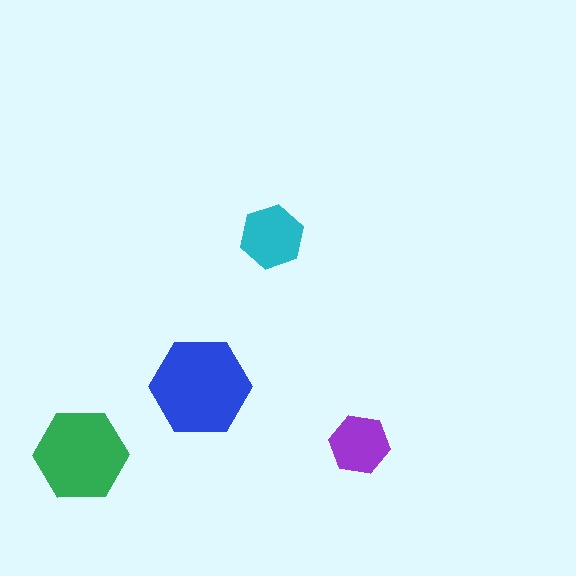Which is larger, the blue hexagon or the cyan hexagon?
The blue one.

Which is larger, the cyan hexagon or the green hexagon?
The green one.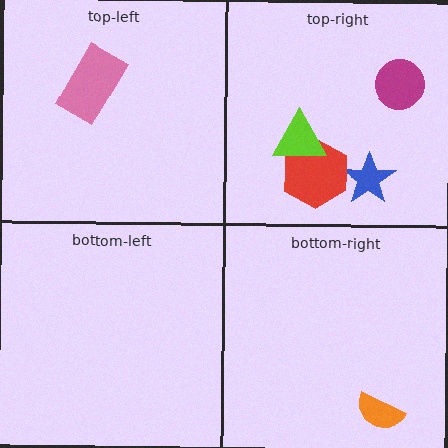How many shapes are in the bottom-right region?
1.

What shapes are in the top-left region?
The pink rectangle.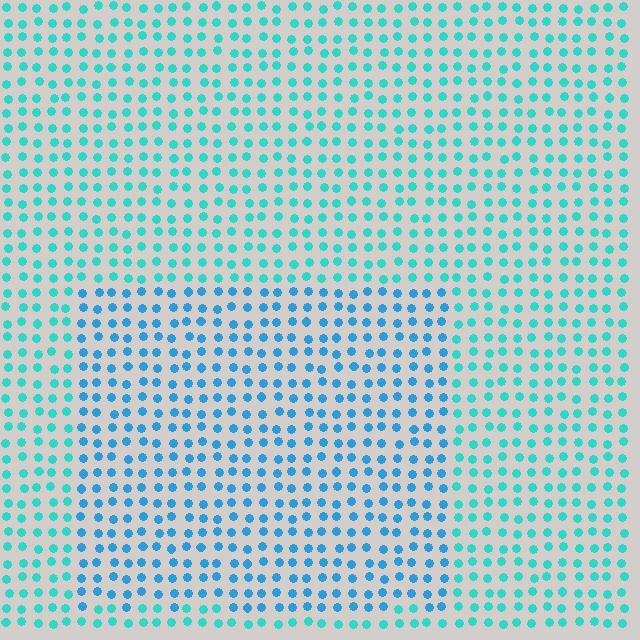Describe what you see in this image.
The image is filled with small cyan elements in a uniform arrangement. A rectangle-shaped region is visible where the elements are tinted to a slightly different hue, forming a subtle color boundary.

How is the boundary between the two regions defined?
The boundary is defined purely by a slight shift in hue (about 28 degrees). Spacing, size, and orientation are identical on both sides.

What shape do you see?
I see a rectangle.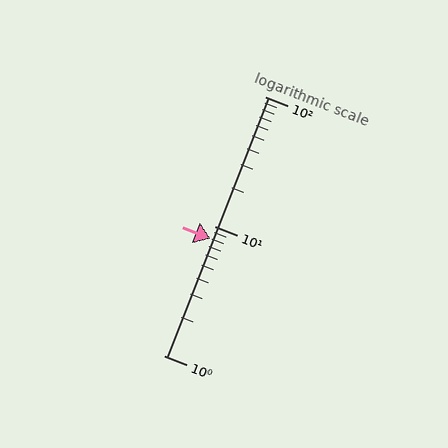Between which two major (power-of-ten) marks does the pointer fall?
The pointer is between 1 and 10.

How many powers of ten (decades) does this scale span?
The scale spans 2 decades, from 1 to 100.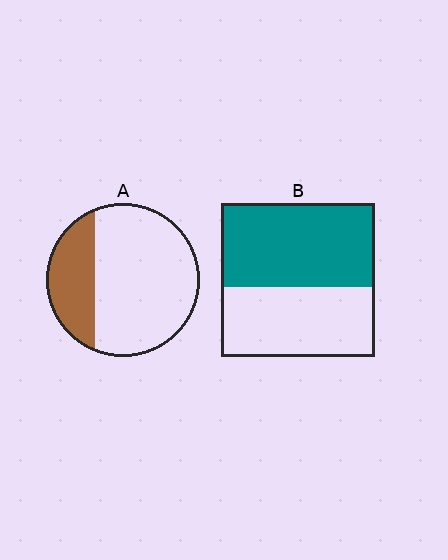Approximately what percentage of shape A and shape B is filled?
A is approximately 25% and B is approximately 55%.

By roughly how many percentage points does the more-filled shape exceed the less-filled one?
By roughly 25 percentage points (B over A).